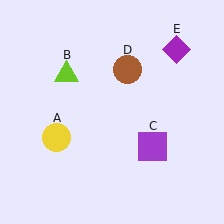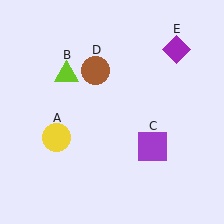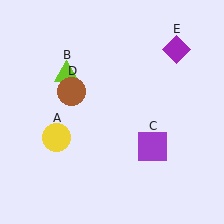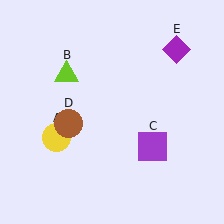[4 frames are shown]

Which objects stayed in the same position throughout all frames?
Yellow circle (object A) and lime triangle (object B) and purple square (object C) and purple diamond (object E) remained stationary.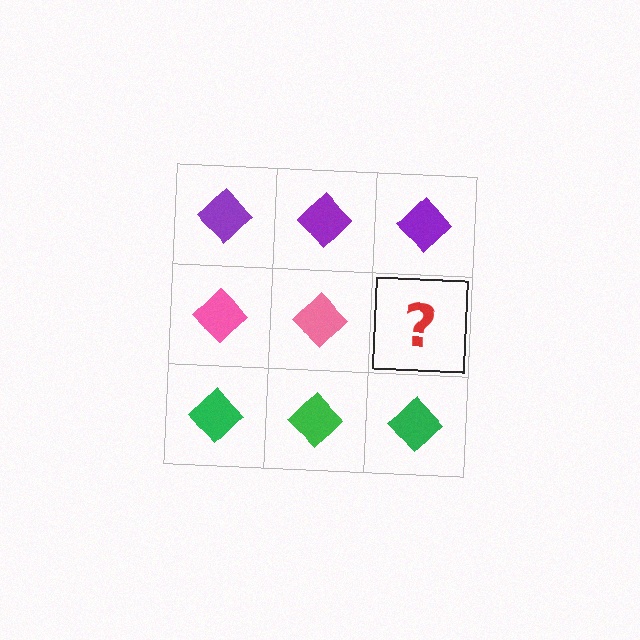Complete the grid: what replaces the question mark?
The question mark should be replaced with a pink diamond.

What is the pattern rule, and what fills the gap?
The rule is that each row has a consistent color. The gap should be filled with a pink diamond.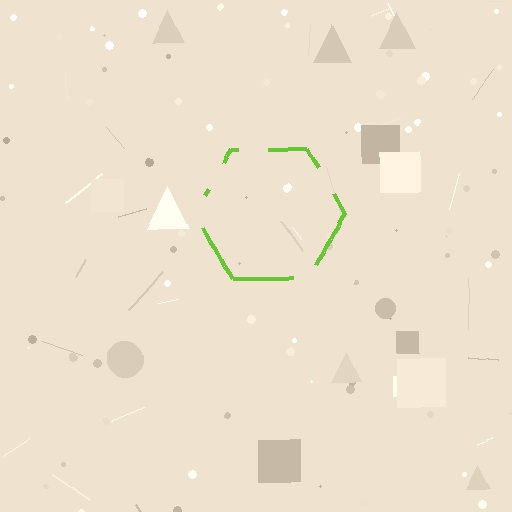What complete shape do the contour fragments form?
The contour fragments form a hexagon.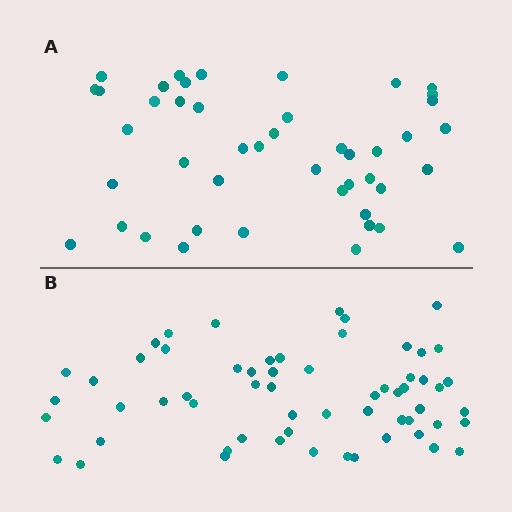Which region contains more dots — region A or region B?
Region B (the bottom region) has more dots.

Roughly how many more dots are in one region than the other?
Region B has approximately 15 more dots than region A.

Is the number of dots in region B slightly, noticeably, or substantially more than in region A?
Region B has noticeably more, but not dramatically so. The ratio is roughly 1.3 to 1.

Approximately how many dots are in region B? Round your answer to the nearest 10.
About 60 dots.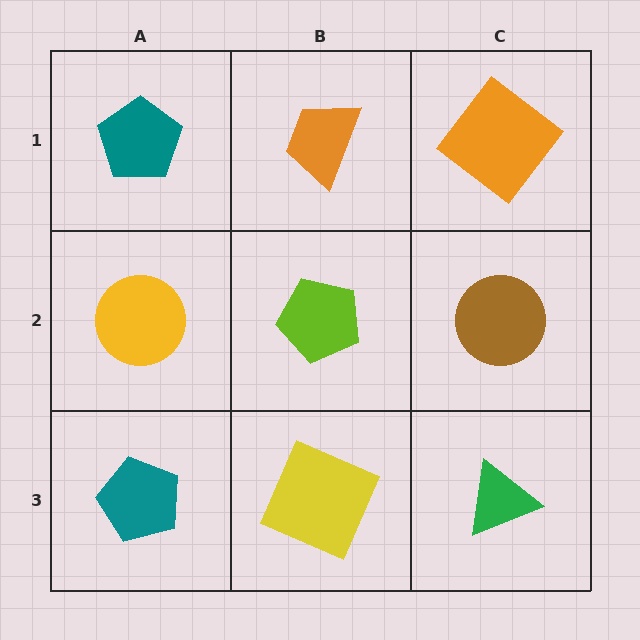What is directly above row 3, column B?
A lime pentagon.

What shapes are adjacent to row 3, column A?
A yellow circle (row 2, column A), a yellow square (row 3, column B).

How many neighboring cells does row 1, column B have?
3.